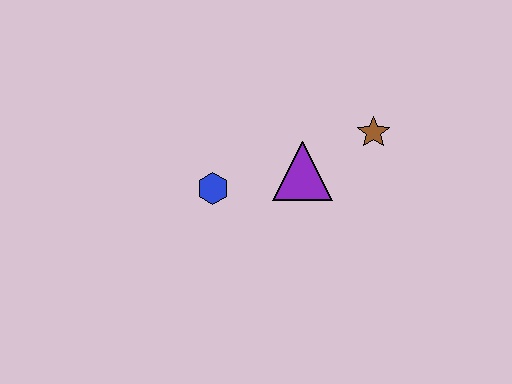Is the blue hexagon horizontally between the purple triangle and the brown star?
No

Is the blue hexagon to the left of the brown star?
Yes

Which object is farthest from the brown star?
The blue hexagon is farthest from the brown star.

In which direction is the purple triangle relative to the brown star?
The purple triangle is to the left of the brown star.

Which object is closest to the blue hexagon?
The purple triangle is closest to the blue hexagon.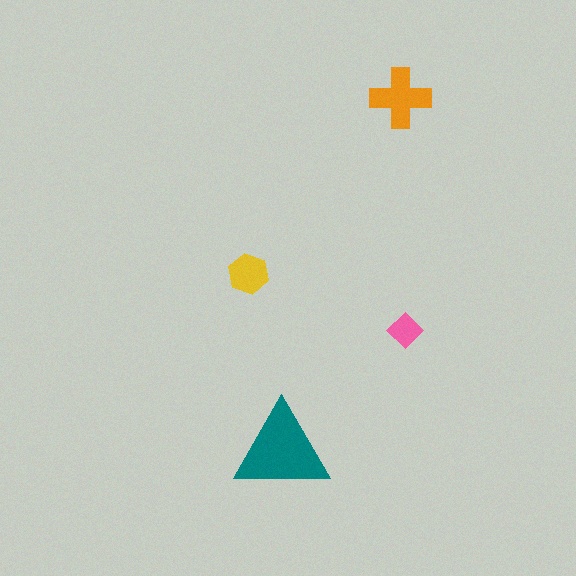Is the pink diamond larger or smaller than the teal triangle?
Smaller.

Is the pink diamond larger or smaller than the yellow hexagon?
Smaller.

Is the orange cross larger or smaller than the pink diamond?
Larger.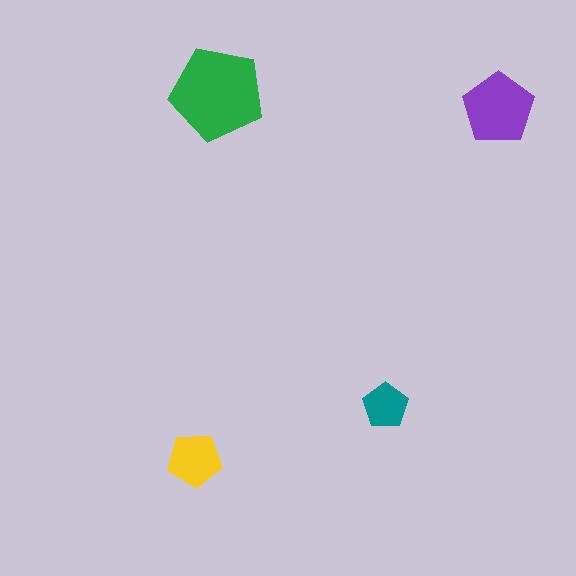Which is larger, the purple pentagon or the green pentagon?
The green one.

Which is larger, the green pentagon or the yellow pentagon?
The green one.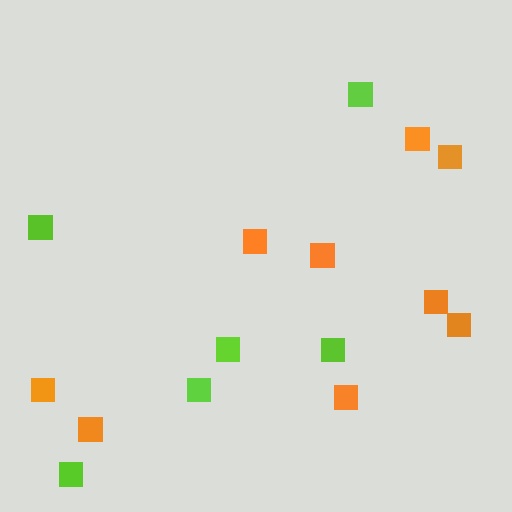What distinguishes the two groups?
There are 2 groups: one group of lime squares (6) and one group of orange squares (9).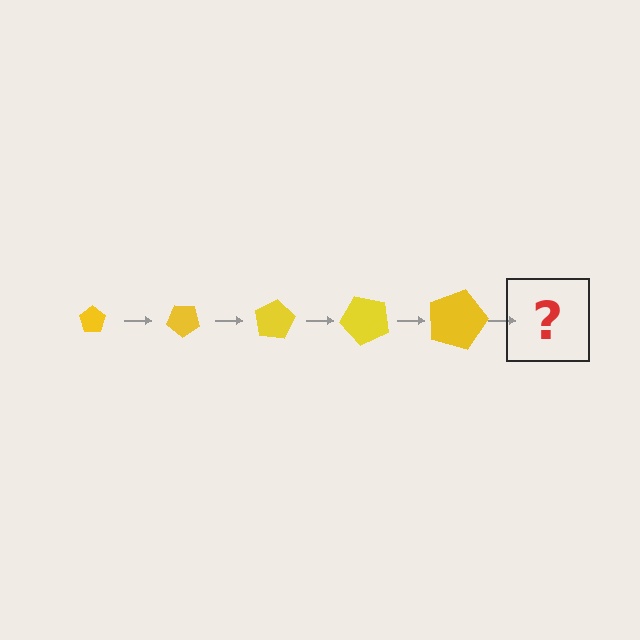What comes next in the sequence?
The next element should be a pentagon, larger than the previous one and rotated 200 degrees from the start.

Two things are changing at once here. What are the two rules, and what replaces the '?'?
The two rules are that the pentagon grows larger each step and it rotates 40 degrees each step. The '?' should be a pentagon, larger than the previous one and rotated 200 degrees from the start.